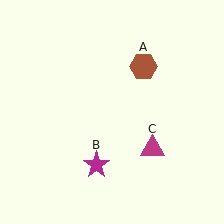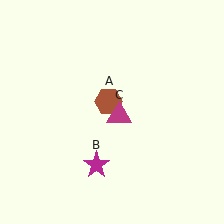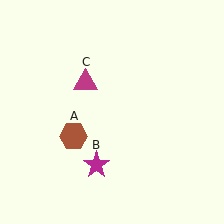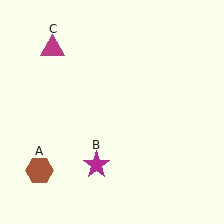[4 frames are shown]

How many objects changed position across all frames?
2 objects changed position: brown hexagon (object A), magenta triangle (object C).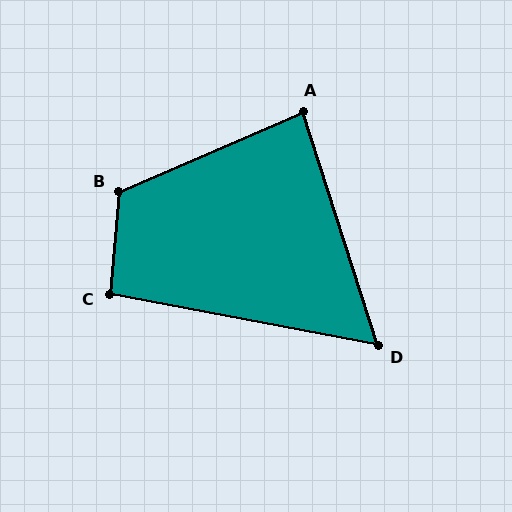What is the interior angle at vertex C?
Approximately 95 degrees (obtuse).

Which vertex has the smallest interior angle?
D, at approximately 61 degrees.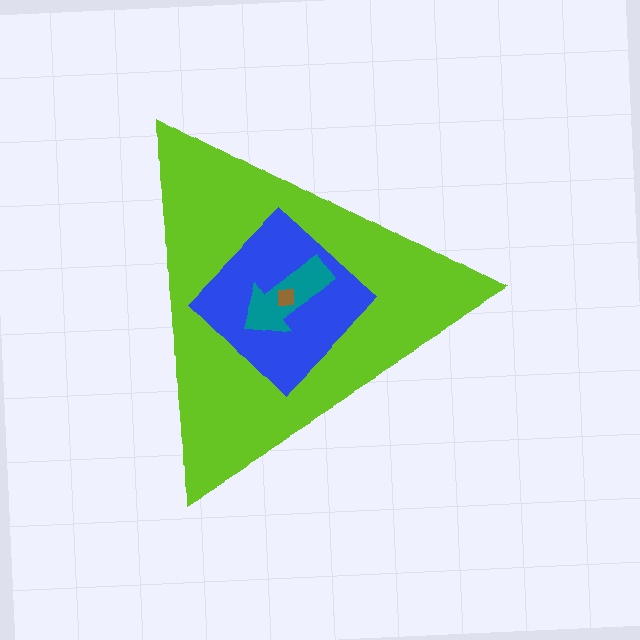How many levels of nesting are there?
4.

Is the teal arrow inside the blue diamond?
Yes.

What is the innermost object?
The brown square.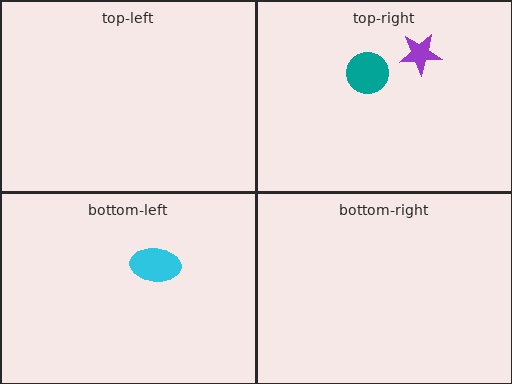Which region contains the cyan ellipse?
The bottom-left region.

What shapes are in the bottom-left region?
The cyan ellipse.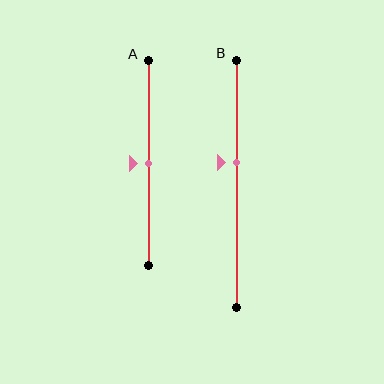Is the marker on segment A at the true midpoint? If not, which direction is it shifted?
Yes, the marker on segment A is at the true midpoint.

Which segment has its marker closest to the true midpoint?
Segment A has its marker closest to the true midpoint.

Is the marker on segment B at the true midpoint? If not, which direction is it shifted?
No, the marker on segment B is shifted upward by about 8% of the segment length.